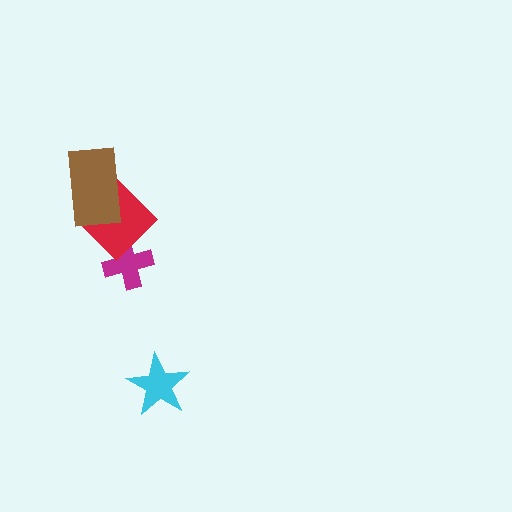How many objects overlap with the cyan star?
0 objects overlap with the cyan star.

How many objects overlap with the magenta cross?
1 object overlaps with the magenta cross.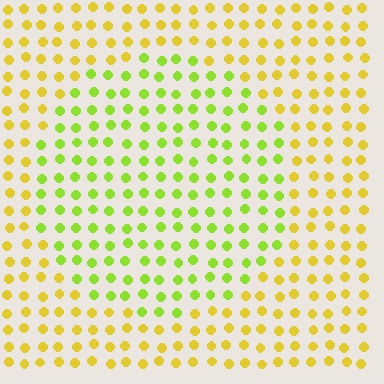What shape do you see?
I see a circle.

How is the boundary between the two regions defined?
The boundary is defined purely by a slight shift in hue (about 36 degrees). Spacing, size, and orientation are identical on both sides.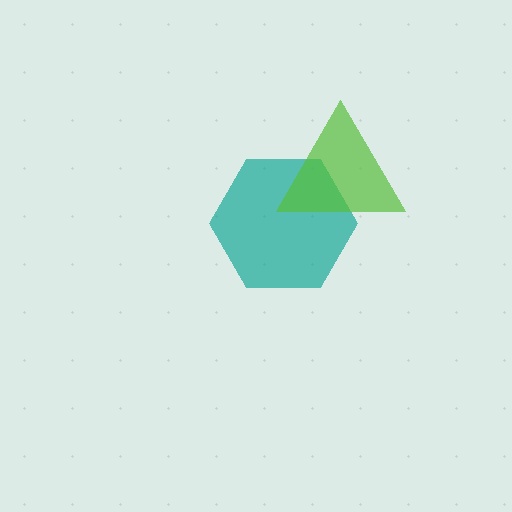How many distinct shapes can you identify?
There are 2 distinct shapes: a teal hexagon, a lime triangle.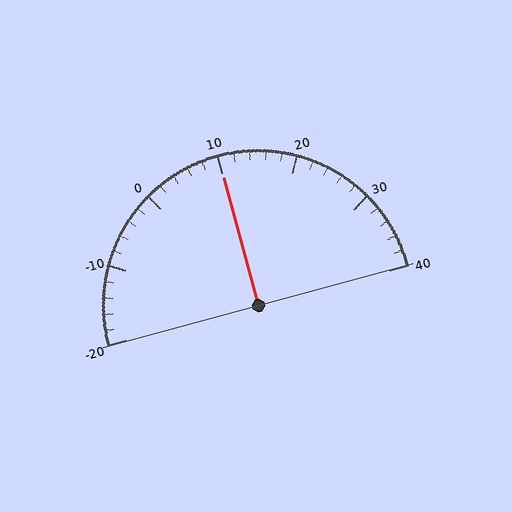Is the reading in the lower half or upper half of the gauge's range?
The reading is in the upper half of the range (-20 to 40).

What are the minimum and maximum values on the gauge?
The gauge ranges from -20 to 40.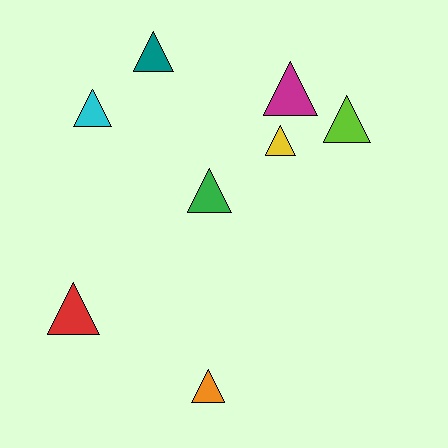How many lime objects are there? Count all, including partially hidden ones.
There is 1 lime object.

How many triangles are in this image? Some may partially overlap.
There are 8 triangles.